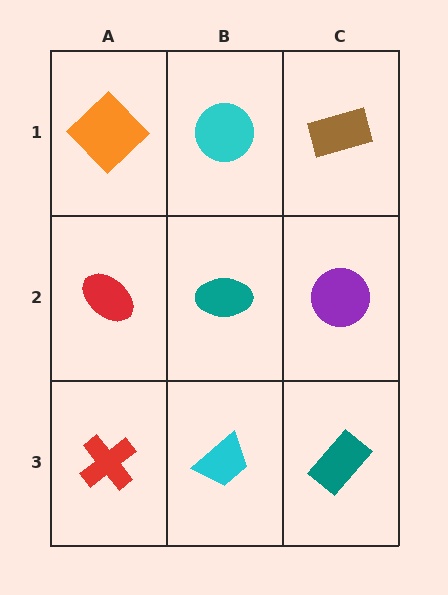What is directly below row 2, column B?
A cyan trapezoid.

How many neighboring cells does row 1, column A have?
2.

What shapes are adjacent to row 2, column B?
A cyan circle (row 1, column B), a cyan trapezoid (row 3, column B), a red ellipse (row 2, column A), a purple circle (row 2, column C).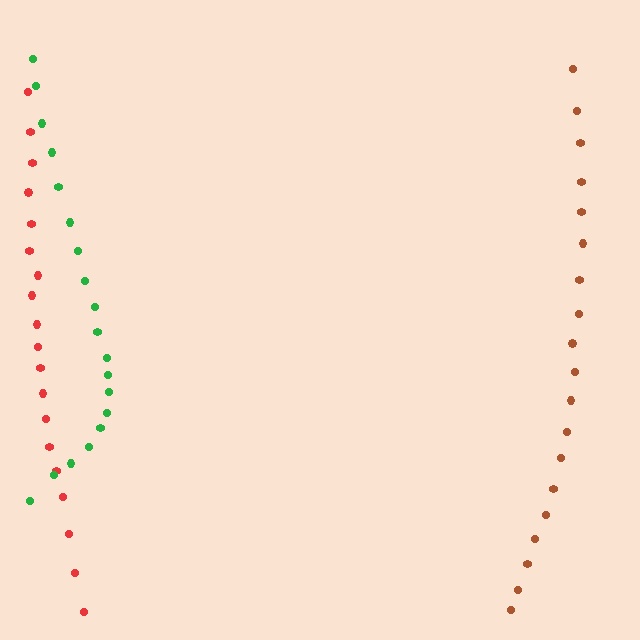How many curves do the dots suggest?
There are 3 distinct paths.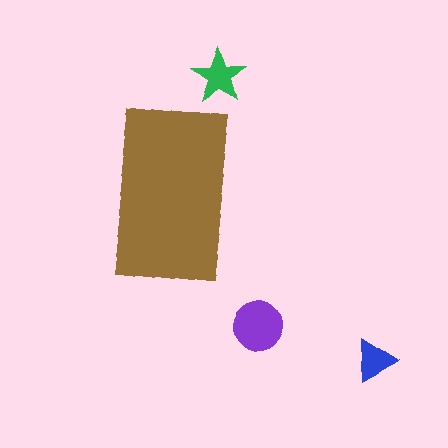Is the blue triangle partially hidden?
No, the blue triangle is fully visible.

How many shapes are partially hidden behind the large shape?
0 shapes are partially hidden.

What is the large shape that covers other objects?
A brown rectangle.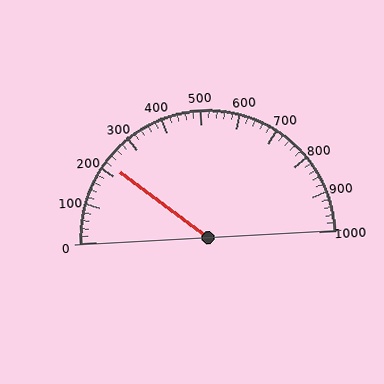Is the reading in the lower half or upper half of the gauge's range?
The reading is in the lower half of the range (0 to 1000).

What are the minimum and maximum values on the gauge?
The gauge ranges from 0 to 1000.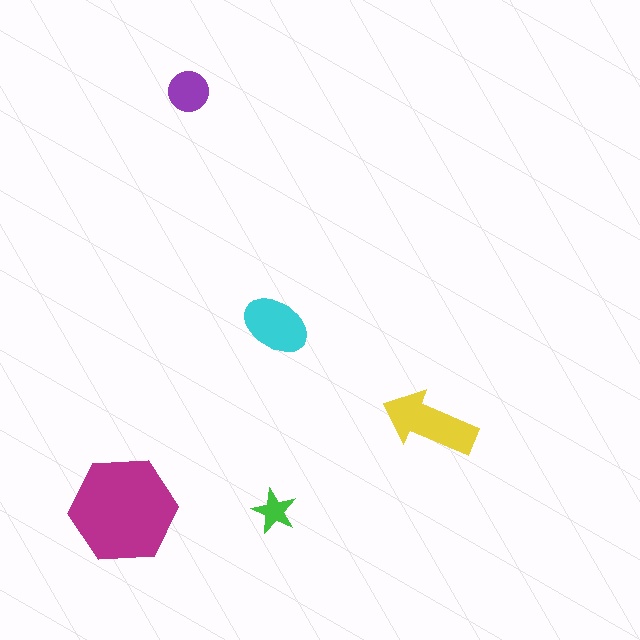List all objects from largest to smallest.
The magenta hexagon, the yellow arrow, the cyan ellipse, the purple circle, the green star.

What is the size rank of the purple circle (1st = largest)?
4th.